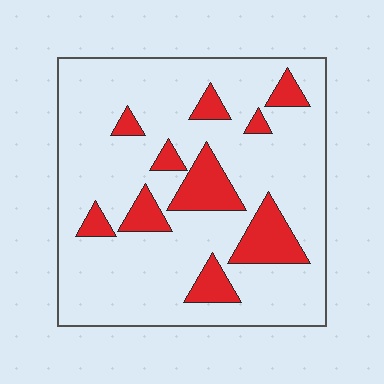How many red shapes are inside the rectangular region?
10.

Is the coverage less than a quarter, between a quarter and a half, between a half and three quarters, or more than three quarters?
Less than a quarter.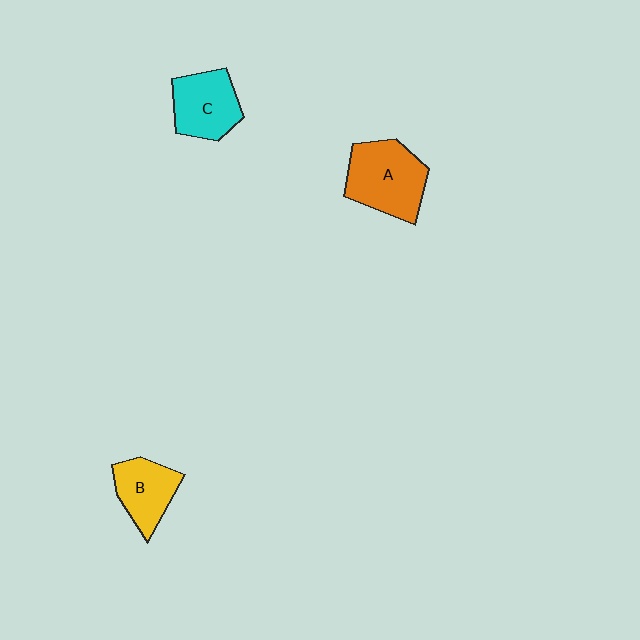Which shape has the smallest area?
Shape B (yellow).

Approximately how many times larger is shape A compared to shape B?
Approximately 1.4 times.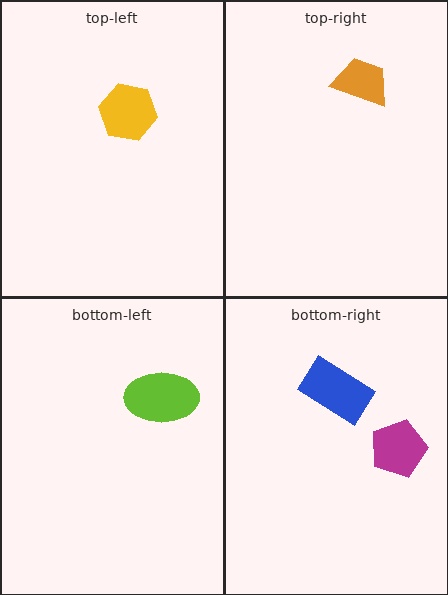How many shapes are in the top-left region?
1.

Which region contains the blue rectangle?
The bottom-right region.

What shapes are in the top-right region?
The orange trapezoid.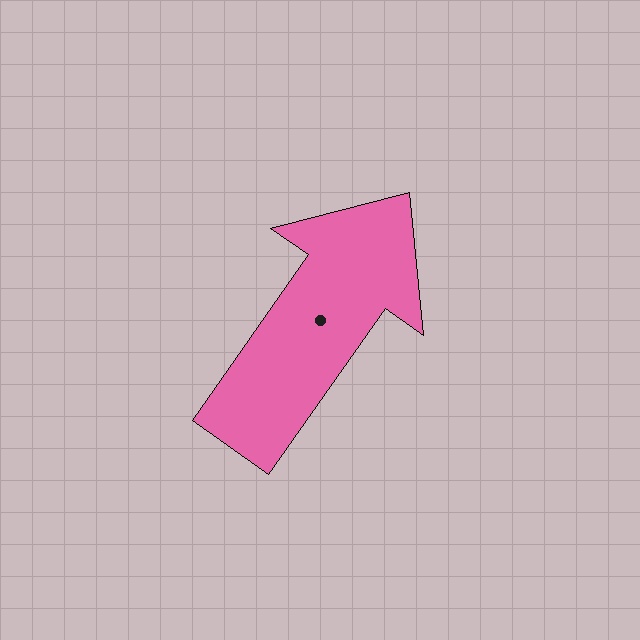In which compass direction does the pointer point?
Northeast.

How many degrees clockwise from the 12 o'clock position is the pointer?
Approximately 35 degrees.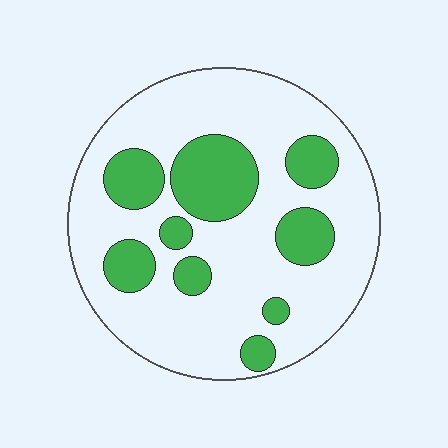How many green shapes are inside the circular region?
9.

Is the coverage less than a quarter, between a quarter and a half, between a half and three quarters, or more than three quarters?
Between a quarter and a half.